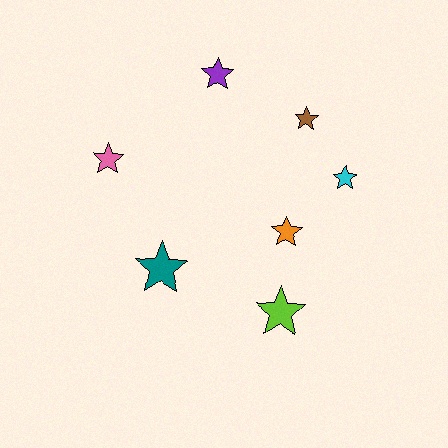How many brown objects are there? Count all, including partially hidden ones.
There is 1 brown object.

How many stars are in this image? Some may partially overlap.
There are 7 stars.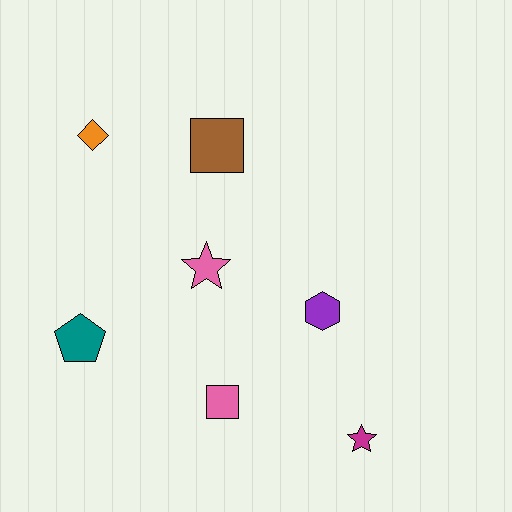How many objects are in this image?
There are 7 objects.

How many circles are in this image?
There are no circles.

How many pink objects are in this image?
There are 2 pink objects.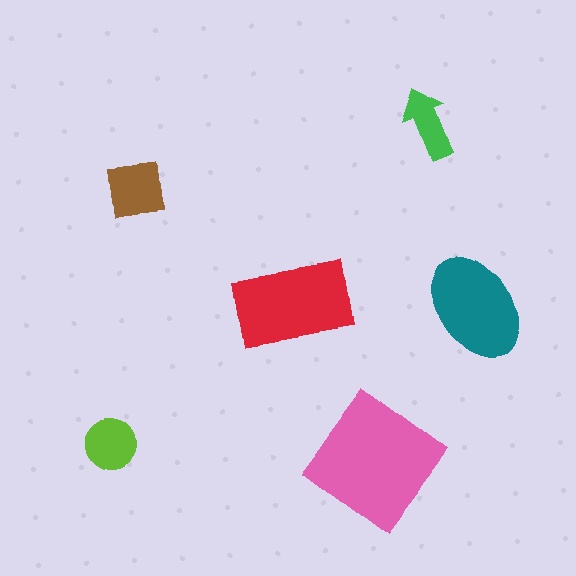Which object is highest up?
The green arrow is topmost.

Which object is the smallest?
The green arrow.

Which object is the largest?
The pink diamond.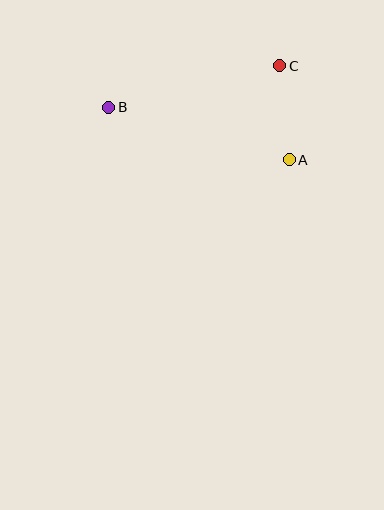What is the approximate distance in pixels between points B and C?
The distance between B and C is approximately 176 pixels.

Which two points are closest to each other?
Points A and C are closest to each other.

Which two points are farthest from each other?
Points A and B are farthest from each other.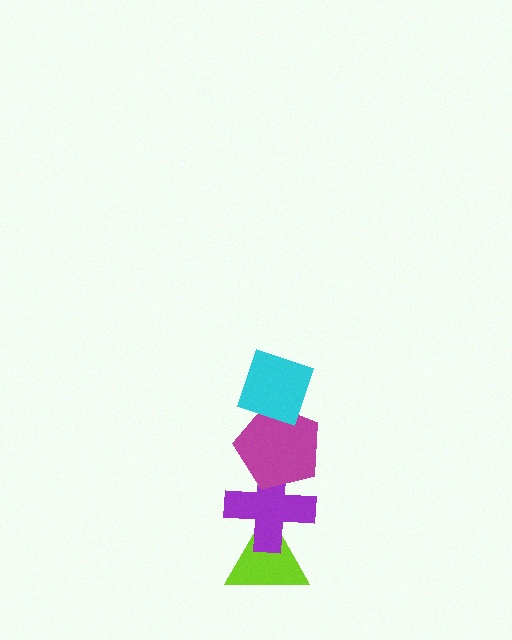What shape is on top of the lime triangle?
The purple cross is on top of the lime triangle.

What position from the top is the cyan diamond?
The cyan diamond is 1st from the top.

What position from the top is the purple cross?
The purple cross is 3rd from the top.